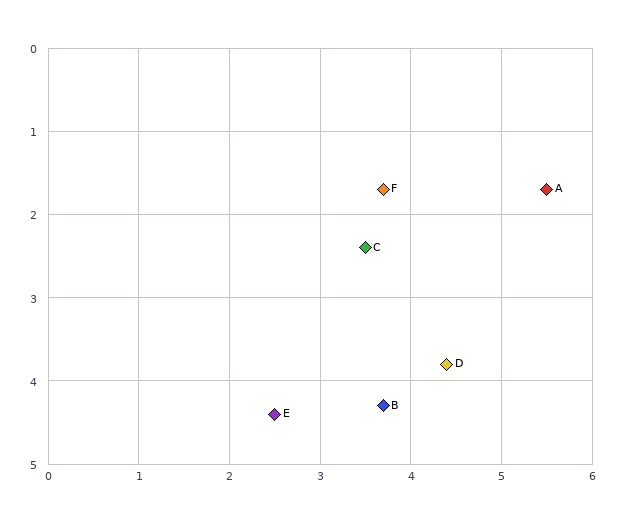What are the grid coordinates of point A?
Point A is at approximately (5.5, 1.7).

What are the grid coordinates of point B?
Point B is at approximately (3.7, 4.3).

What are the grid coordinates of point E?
Point E is at approximately (2.5, 4.4).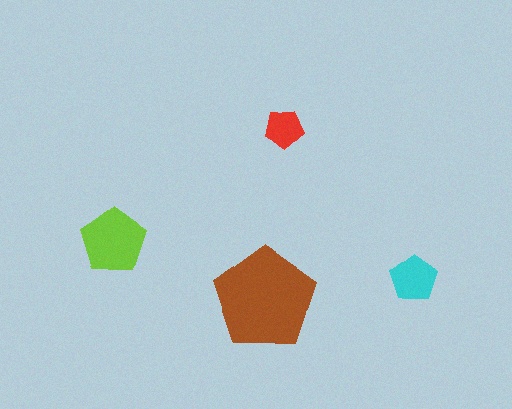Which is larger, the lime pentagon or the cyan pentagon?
The lime one.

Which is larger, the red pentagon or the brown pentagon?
The brown one.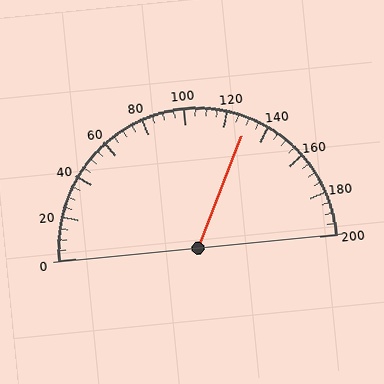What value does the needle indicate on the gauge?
The needle indicates approximately 130.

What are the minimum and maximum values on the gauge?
The gauge ranges from 0 to 200.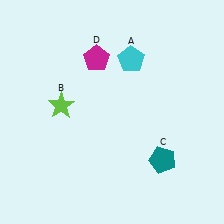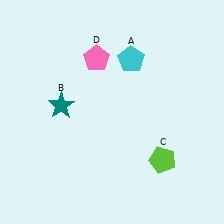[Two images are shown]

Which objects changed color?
B changed from lime to teal. C changed from teal to lime. D changed from magenta to pink.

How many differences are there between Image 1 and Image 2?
There are 3 differences between the two images.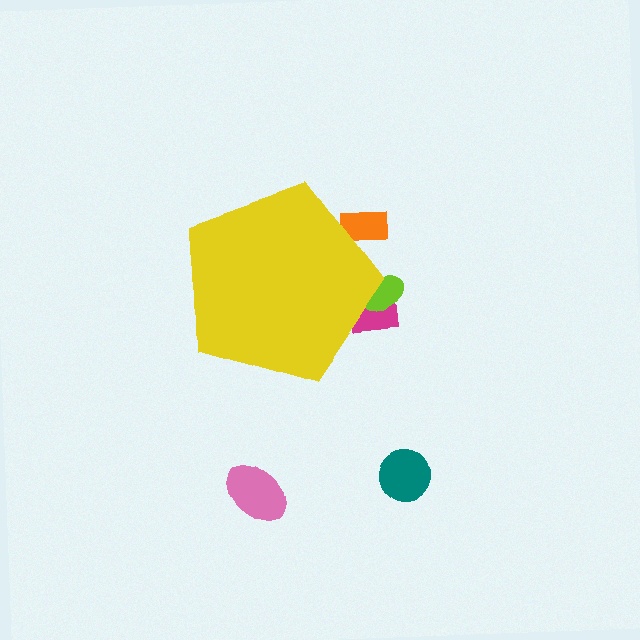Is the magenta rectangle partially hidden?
Yes, the magenta rectangle is partially hidden behind the yellow pentagon.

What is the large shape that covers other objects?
A yellow pentagon.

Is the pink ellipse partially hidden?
No, the pink ellipse is fully visible.